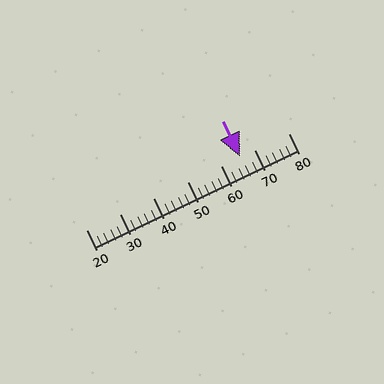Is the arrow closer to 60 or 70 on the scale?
The arrow is closer to 70.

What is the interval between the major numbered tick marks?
The major tick marks are spaced 10 units apart.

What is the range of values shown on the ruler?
The ruler shows values from 20 to 80.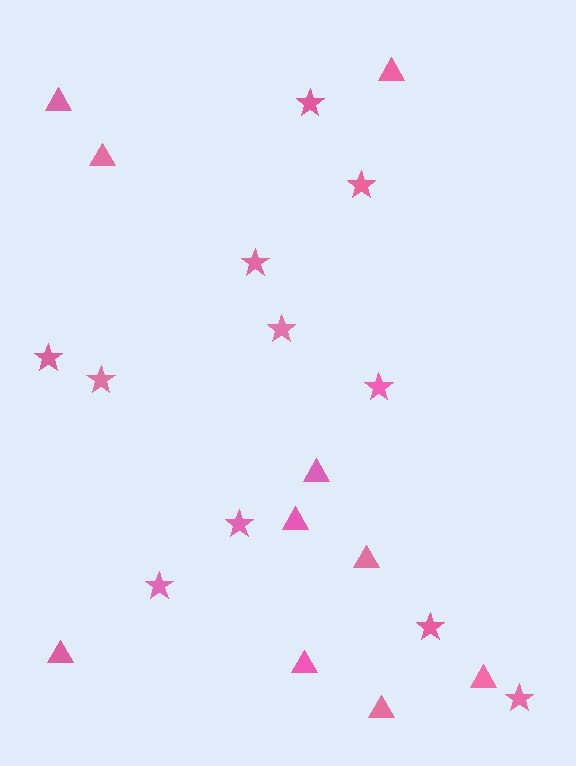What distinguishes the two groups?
There are 2 groups: one group of triangles (10) and one group of stars (11).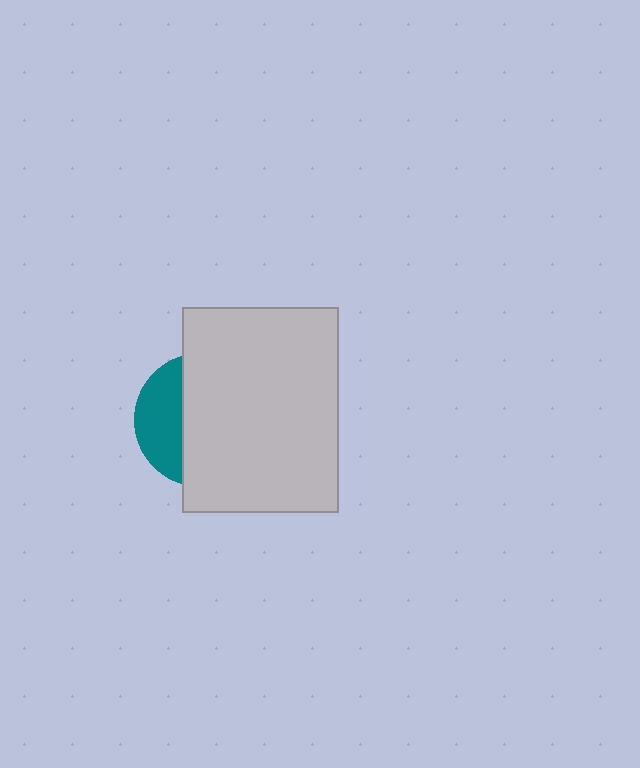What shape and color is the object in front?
The object in front is a light gray rectangle.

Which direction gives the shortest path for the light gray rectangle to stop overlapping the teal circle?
Moving right gives the shortest separation.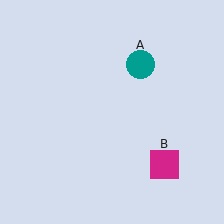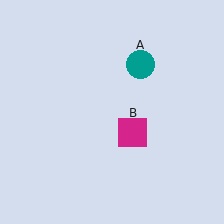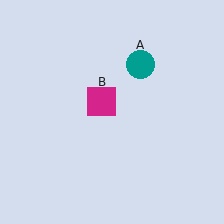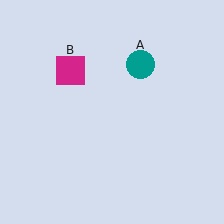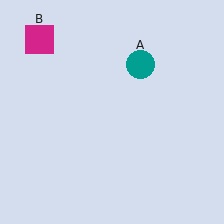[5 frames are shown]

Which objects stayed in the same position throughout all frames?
Teal circle (object A) remained stationary.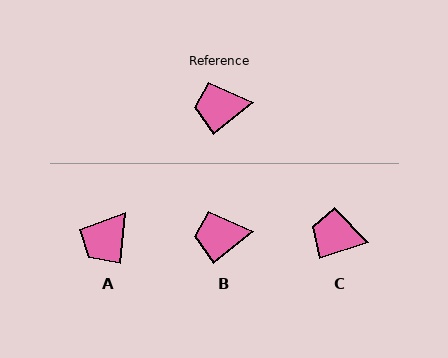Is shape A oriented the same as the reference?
No, it is off by about 46 degrees.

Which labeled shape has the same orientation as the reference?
B.